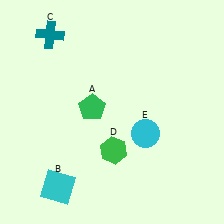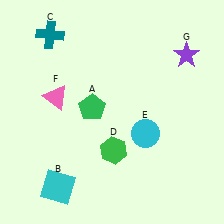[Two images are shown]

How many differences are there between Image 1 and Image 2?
There are 2 differences between the two images.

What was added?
A pink triangle (F), a purple star (G) were added in Image 2.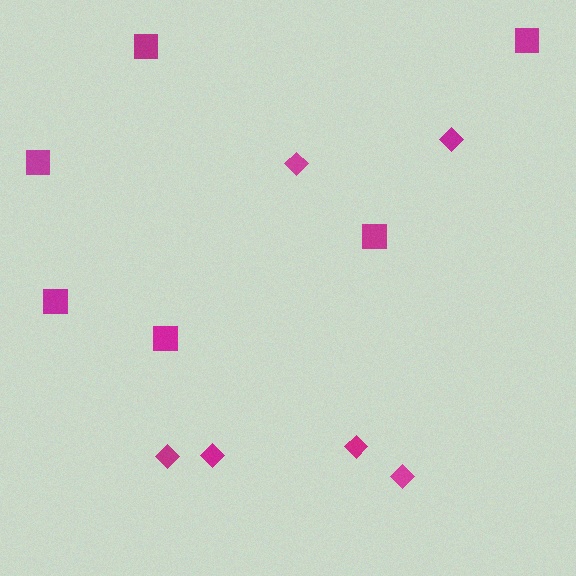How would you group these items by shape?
There are 2 groups: one group of squares (6) and one group of diamonds (6).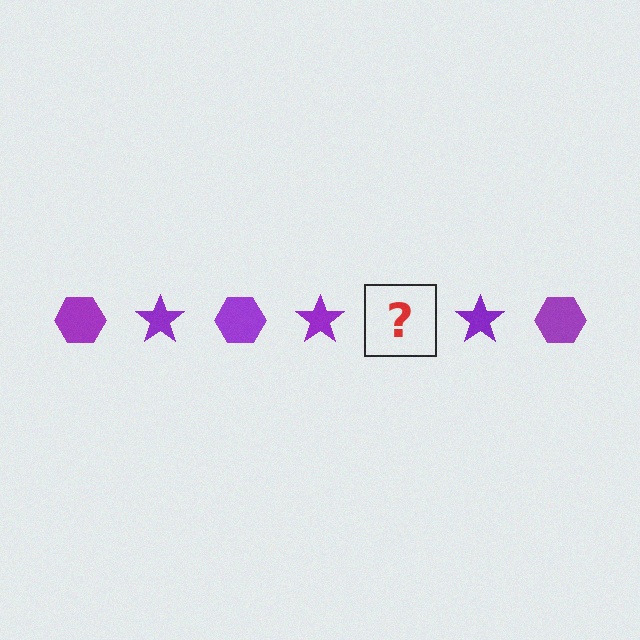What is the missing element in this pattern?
The missing element is a purple hexagon.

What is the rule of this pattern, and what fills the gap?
The rule is that the pattern cycles through hexagon, star shapes in purple. The gap should be filled with a purple hexagon.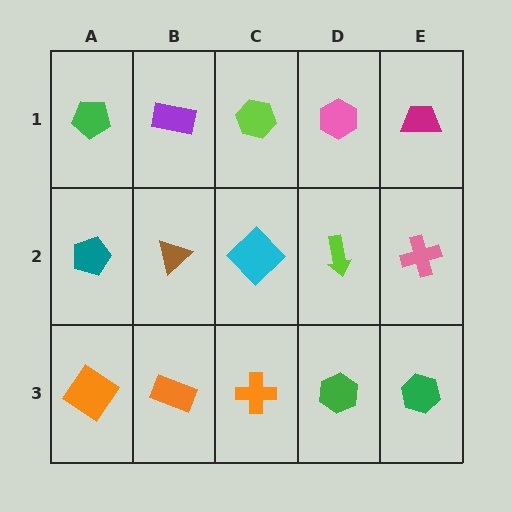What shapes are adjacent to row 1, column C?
A cyan diamond (row 2, column C), a purple rectangle (row 1, column B), a pink hexagon (row 1, column D).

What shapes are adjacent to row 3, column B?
A brown triangle (row 2, column B), an orange diamond (row 3, column A), an orange cross (row 3, column C).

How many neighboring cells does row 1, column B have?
3.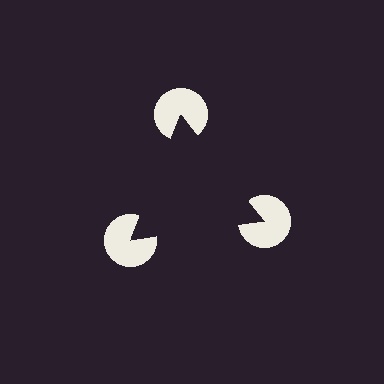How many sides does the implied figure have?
3 sides.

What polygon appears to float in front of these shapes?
An illusory triangle — its edges are inferred from the aligned wedge cuts in the pac-man discs, not physically drawn.